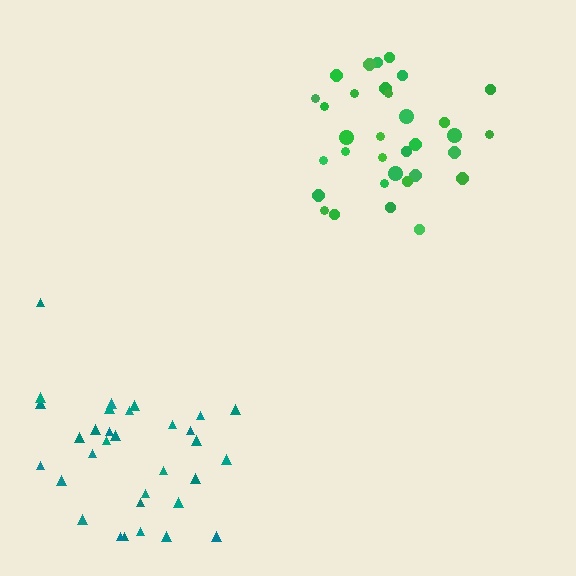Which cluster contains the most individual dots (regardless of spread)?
Teal (33).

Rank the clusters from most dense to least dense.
green, teal.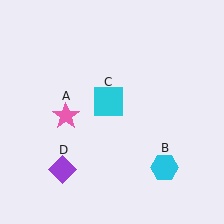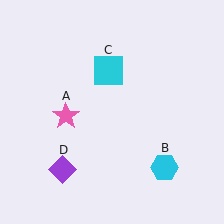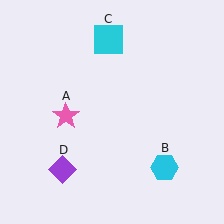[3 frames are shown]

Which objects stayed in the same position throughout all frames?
Pink star (object A) and cyan hexagon (object B) and purple diamond (object D) remained stationary.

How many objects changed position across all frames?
1 object changed position: cyan square (object C).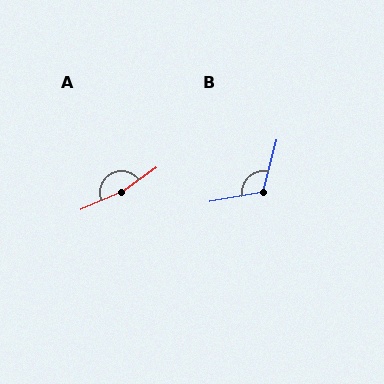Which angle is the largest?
A, at approximately 169 degrees.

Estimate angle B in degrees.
Approximately 115 degrees.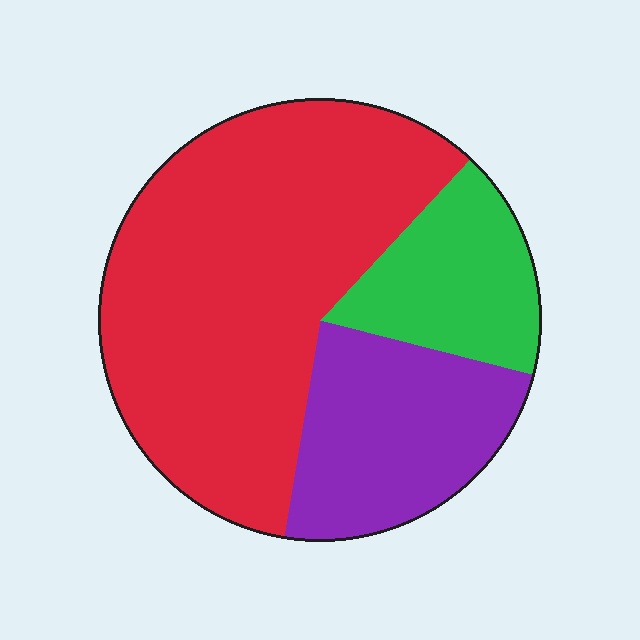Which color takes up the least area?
Green, at roughly 15%.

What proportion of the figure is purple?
Purple takes up less than a quarter of the figure.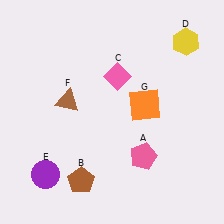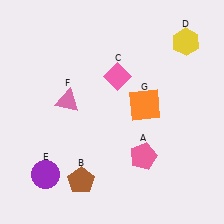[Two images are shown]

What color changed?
The triangle (F) changed from brown in Image 1 to pink in Image 2.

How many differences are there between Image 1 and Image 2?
There is 1 difference between the two images.